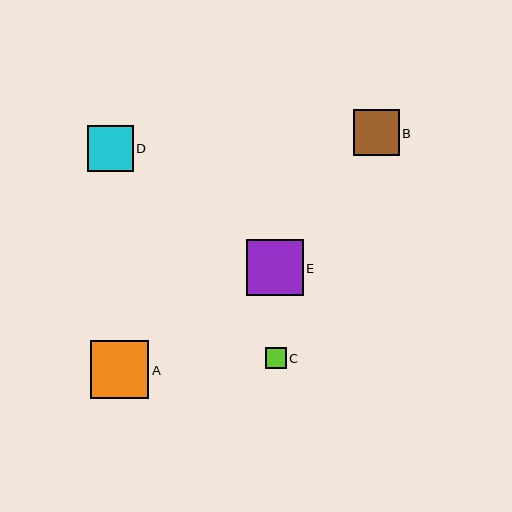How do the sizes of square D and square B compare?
Square D and square B are approximately the same size.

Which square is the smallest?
Square C is the smallest with a size of approximately 20 pixels.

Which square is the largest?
Square A is the largest with a size of approximately 58 pixels.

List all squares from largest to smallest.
From largest to smallest: A, E, D, B, C.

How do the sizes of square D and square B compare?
Square D and square B are approximately the same size.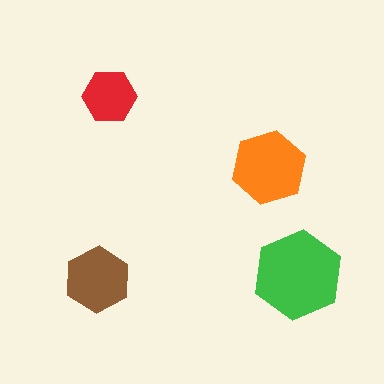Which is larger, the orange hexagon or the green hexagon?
The green one.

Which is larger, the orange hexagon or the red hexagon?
The orange one.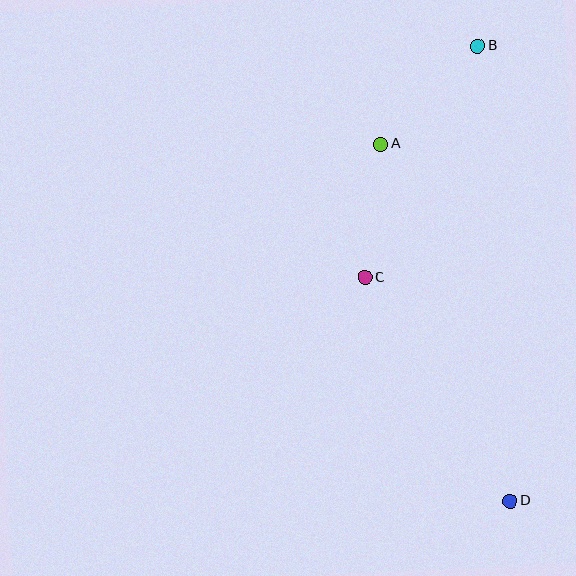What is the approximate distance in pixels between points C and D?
The distance between C and D is approximately 266 pixels.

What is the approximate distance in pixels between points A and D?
The distance between A and D is approximately 379 pixels.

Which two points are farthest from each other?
Points B and D are farthest from each other.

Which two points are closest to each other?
Points A and C are closest to each other.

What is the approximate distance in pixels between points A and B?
The distance between A and B is approximately 138 pixels.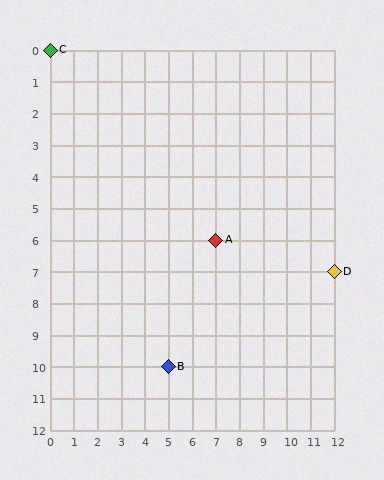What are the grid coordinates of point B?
Point B is at grid coordinates (5, 10).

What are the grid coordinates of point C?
Point C is at grid coordinates (0, 0).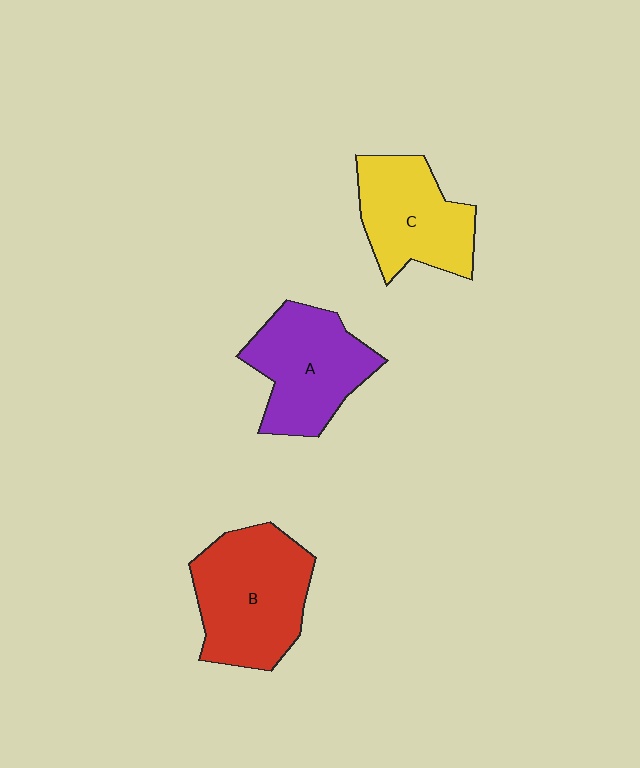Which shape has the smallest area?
Shape C (yellow).